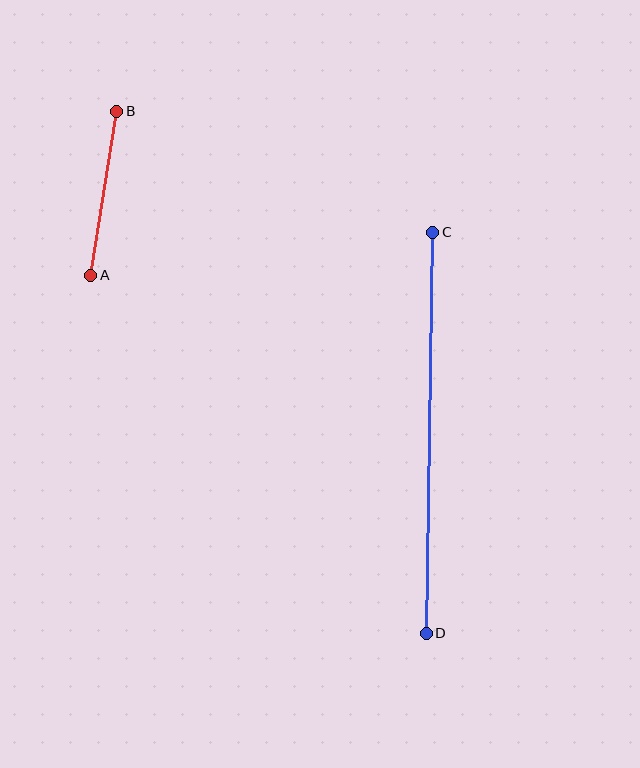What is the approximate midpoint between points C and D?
The midpoint is at approximately (430, 433) pixels.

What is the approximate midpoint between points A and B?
The midpoint is at approximately (104, 193) pixels.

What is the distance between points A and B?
The distance is approximately 166 pixels.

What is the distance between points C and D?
The distance is approximately 401 pixels.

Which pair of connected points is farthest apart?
Points C and D are farthest apart.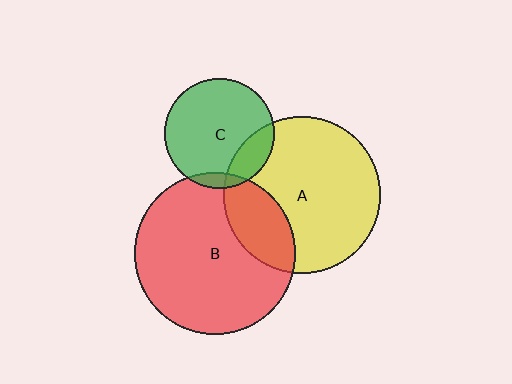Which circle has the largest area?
Circle B (red).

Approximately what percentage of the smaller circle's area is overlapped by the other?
Approximately 25%.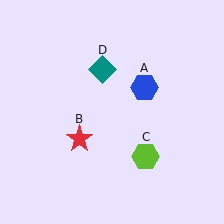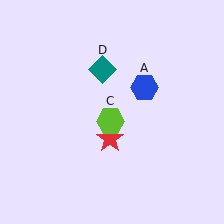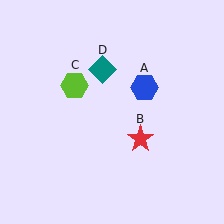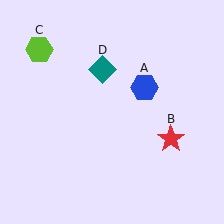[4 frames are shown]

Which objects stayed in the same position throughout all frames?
Blue hexagon (object A) and teal diamond (object D) remained stationary.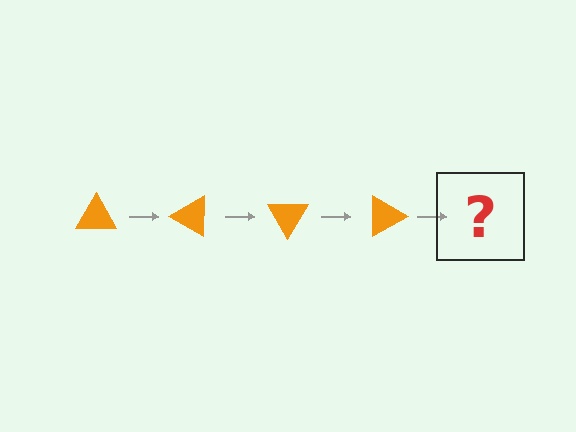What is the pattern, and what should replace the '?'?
The pattern is that the triangle rotates 30 degrees each step. The '?' should be an orange triangle rotated 120 degrees.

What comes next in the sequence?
The next element should be an orange triangle rotated 120 degrees.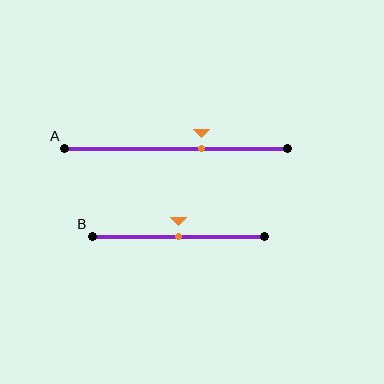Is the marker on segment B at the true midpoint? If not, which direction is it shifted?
Yes, the marker on segment B is at the true midpoint.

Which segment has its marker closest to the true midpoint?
Segment B has its marker closest to the true midpoint.